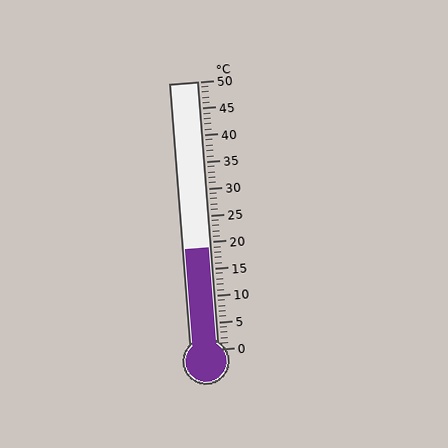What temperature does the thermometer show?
The thermometer shows approximately 19°C.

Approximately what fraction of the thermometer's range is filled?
The thermometer is filled to approximately 40% of its range.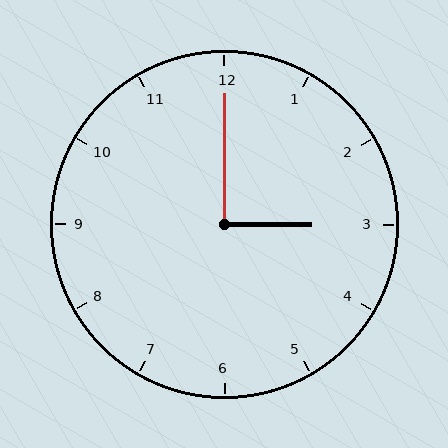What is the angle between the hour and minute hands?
Approximately 90 degrees.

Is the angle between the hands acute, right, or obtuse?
It is right.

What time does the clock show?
3:00.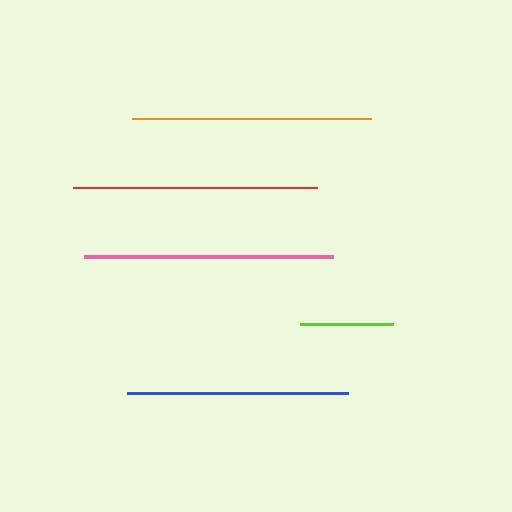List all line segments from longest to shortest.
From longest to shortest: pink, red, orange, blue, lime.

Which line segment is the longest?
The pink line is the longest at approximately 249 pixels.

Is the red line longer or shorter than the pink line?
The pink line is longer than the red line.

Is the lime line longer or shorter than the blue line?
The blue line is longer than the lime line.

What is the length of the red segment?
The red segment is approximately 245 pixels long.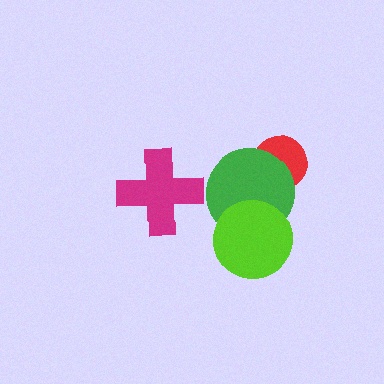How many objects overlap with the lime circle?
1 object overlaps with the lime circle.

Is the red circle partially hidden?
Yes, it is partially covered by another shape.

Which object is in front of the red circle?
The green circle is in front of the red circle.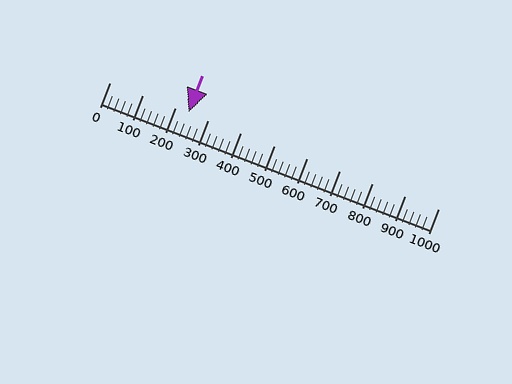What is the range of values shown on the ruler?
The ruler shows values from 0 to 1000.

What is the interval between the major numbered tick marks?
The major tick marks are spaced 100 units apart.